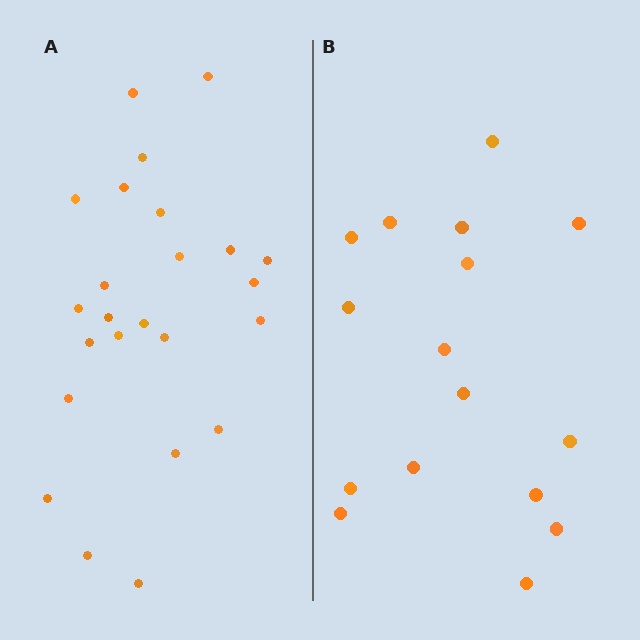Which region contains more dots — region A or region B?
Region A (the left region) has more dots.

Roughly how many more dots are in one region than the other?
Region A has roughly 8 or so more dots than region B.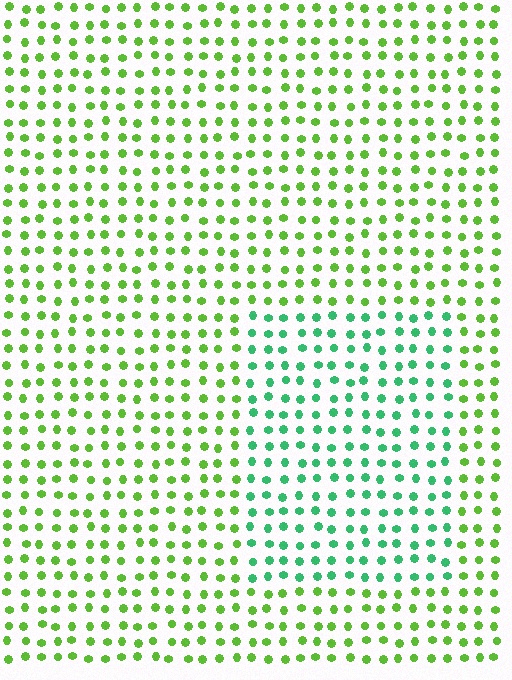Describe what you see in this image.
The image is filled with small lime elements in a uniform arrangement. A rectangle-shaped region is visible where the elements are tinted to a slightly different hue, forming a subtle color boundary.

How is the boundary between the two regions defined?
The boundary is defined purely by a slight shift in hue (about 43 degrees). Spacing, size, and orientation are identical on both sides.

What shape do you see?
I see a rectangle.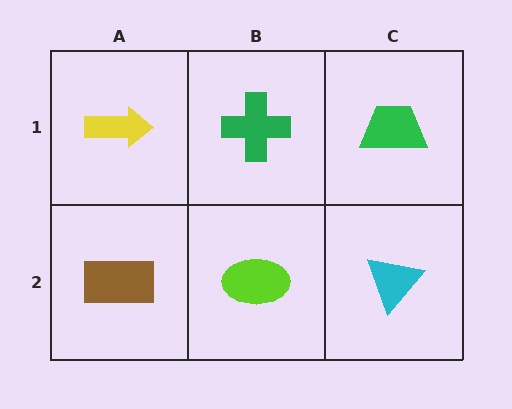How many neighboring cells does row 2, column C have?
2.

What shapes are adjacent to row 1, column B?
A lime ellipse (row 2, column B), a yellow arrow (row 1, column A), a green trapezoid (row 1, column C).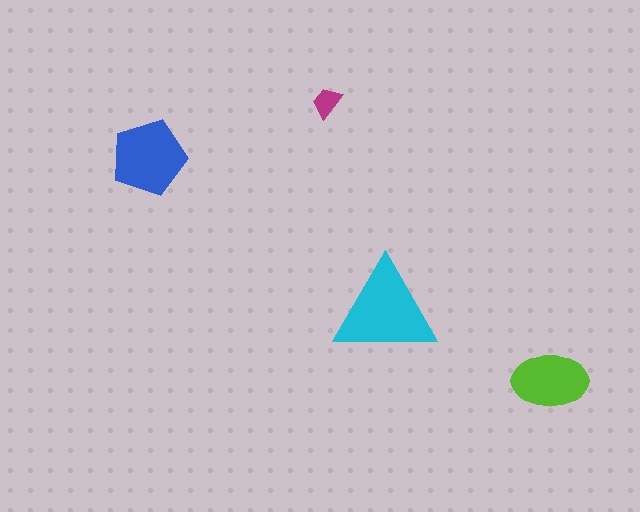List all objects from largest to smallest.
The cyan triangle, the blue pentagon, the lime ellipse, the magenta trapezoid.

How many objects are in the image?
There are 4 objects in the image.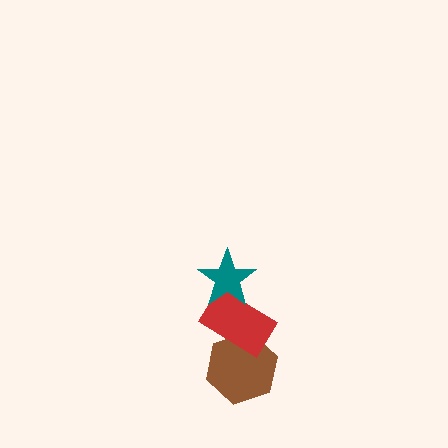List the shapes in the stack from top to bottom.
From top to bottom: the teal star, the red rectangle, the brown hexagon.